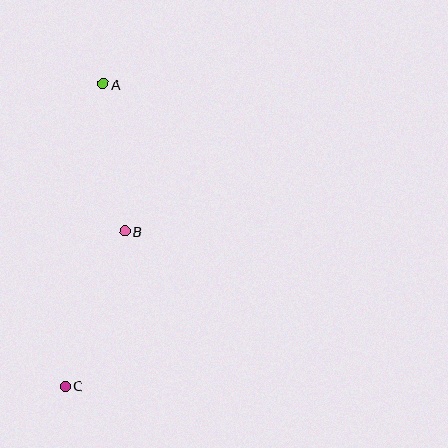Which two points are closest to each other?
Points A and B are closest to each other.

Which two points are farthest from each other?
Points A and C are farthest from each other.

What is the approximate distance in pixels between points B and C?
The distance between B and C is approximately 166 pixels.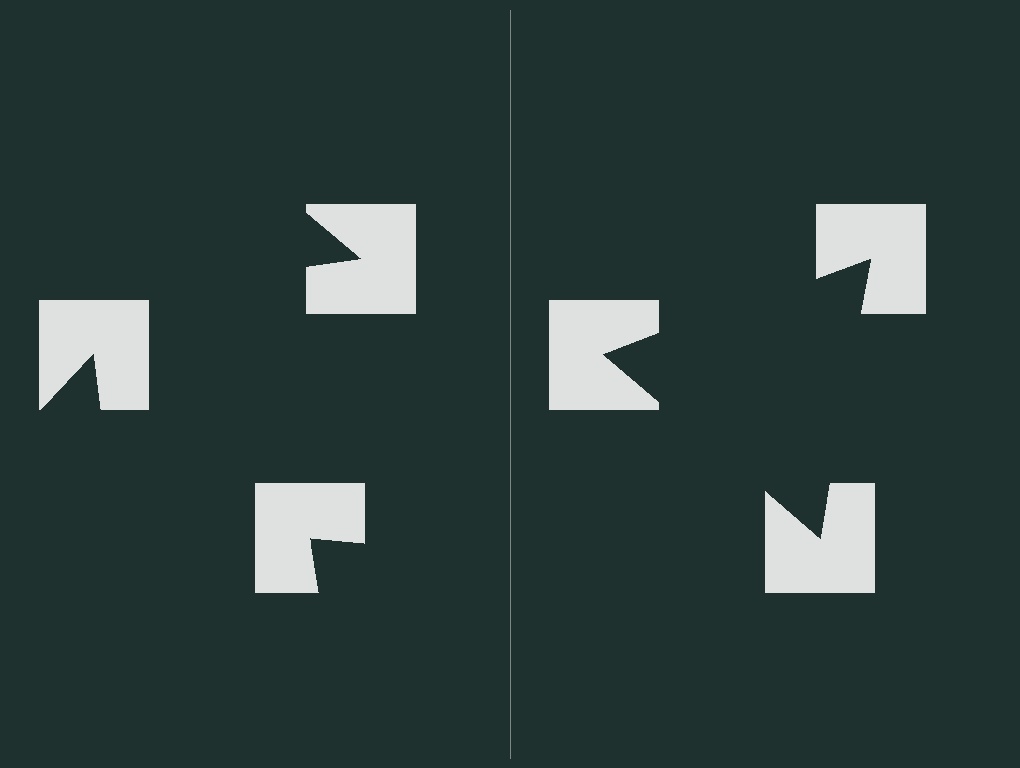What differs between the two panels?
The notched squares are positioned identically on both sides; only the wedge orientations differ. On the right they align to a triangle; on the left they are misaligned.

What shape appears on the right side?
An illusory triangle.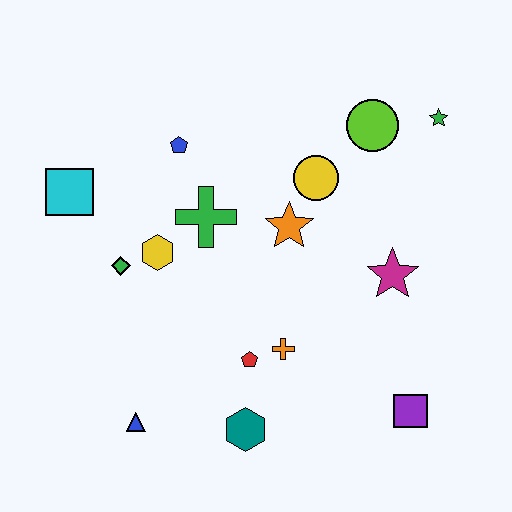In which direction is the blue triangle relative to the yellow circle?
The blue triangle is below the yellow circle.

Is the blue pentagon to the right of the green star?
No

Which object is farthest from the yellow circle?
The blue triangle is farthest from the yellow circle.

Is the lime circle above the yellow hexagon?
Yes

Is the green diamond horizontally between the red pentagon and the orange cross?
No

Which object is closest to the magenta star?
The orange star is closest to the magenta star.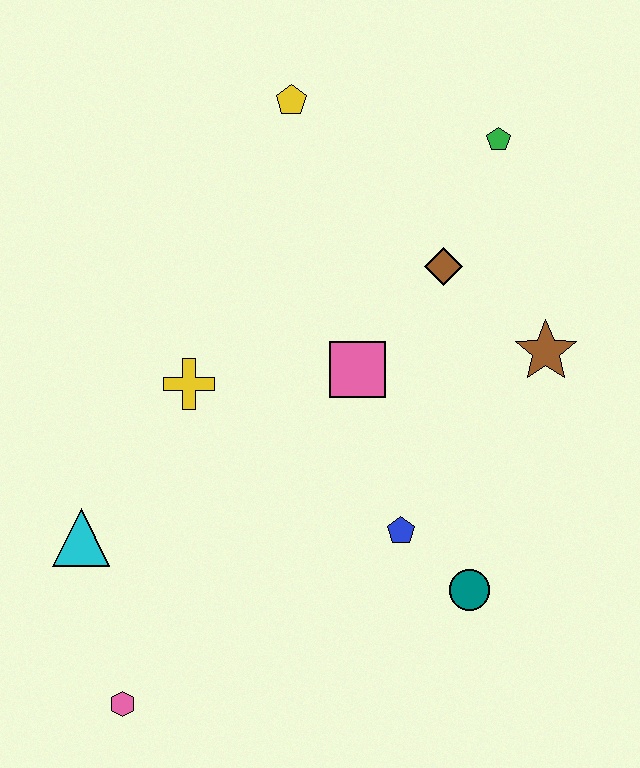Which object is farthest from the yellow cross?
The green pentagon is farthest from the yellow cross.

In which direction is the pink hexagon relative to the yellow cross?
The pink hexagon is below the yellow cross.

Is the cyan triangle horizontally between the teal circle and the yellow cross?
No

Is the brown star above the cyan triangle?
Yes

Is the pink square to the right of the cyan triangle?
Yes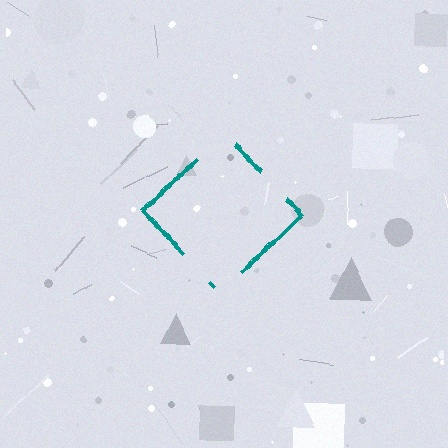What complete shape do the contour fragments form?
The contour fragments form a diamond.